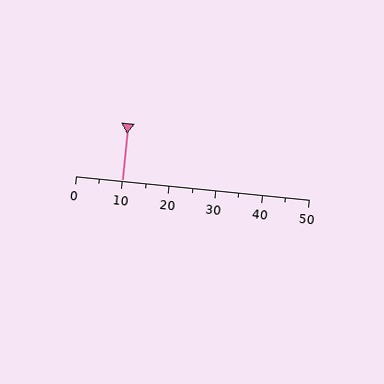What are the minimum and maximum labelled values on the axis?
The axis runs from 0 to 50.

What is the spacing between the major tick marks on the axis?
The major ticks are spaced 10 apart.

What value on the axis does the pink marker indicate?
The marker indicates approximately 10.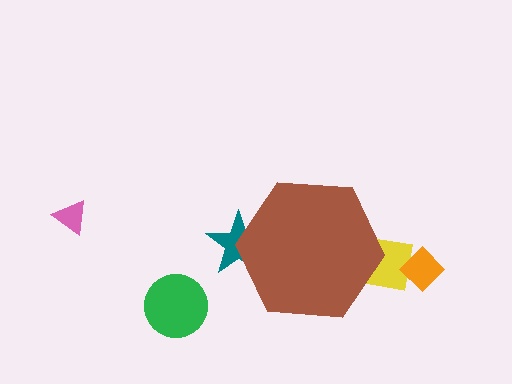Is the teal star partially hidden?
Yes, the teal star is partially hidden behind the brown hexagon.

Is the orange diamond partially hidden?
No, the orange diamond is fully visible.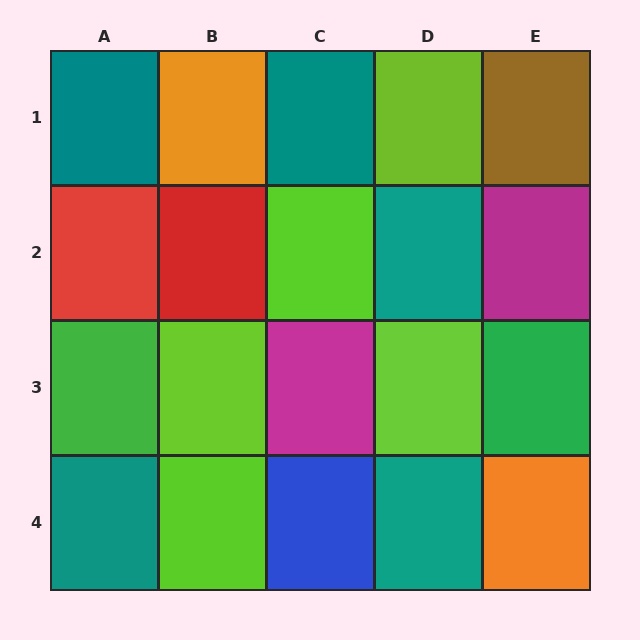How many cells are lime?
5 cells are lime.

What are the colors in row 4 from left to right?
Teal, lime, blue, teal, orange.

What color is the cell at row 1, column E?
Brown.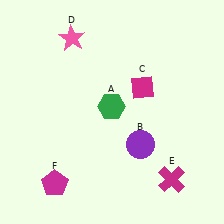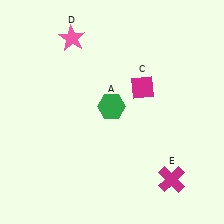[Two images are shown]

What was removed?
The purple circle (B), the magenta pentagon (F) were removed in Image 2.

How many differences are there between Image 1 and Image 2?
There are 2 differences between the two images.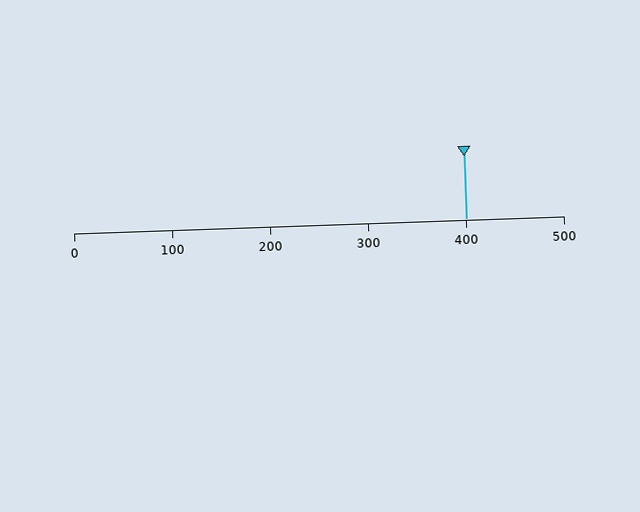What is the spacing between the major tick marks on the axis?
The major ticks are spaced 100 apart.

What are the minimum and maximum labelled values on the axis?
The axis runs from 0 to 500.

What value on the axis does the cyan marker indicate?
The marker indicates approximately 400.